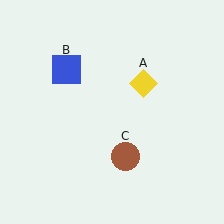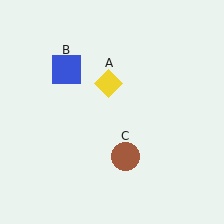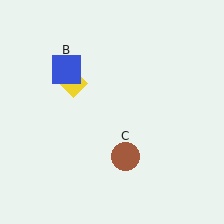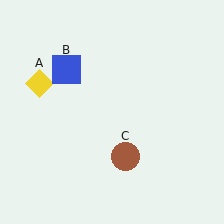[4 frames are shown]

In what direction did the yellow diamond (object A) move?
The yellow diamond (object A) moved left.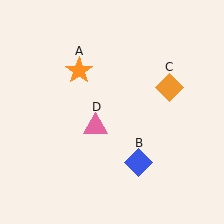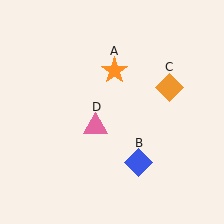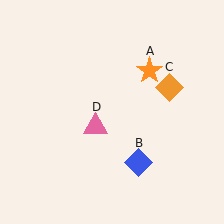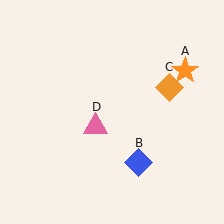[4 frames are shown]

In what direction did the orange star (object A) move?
The orange star (object A) moved right.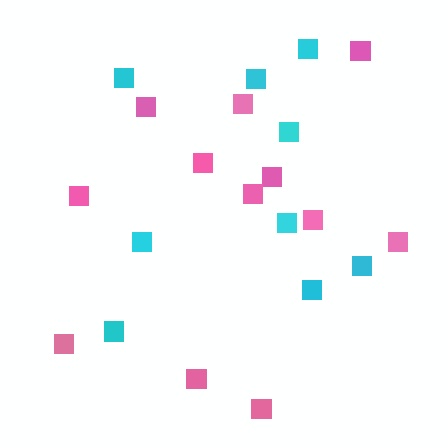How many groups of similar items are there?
There are 2 groups: one group of pink squares (12) and one group of cyan squares (9).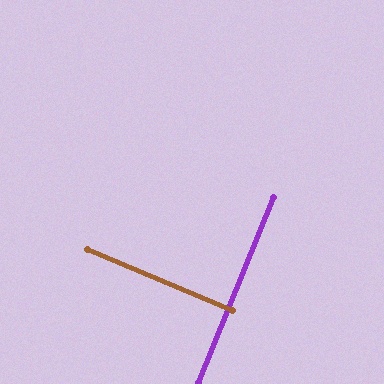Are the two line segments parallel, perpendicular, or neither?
Perpendicular — they meet at approximately 90°.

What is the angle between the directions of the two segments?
Approximately 90 degrees.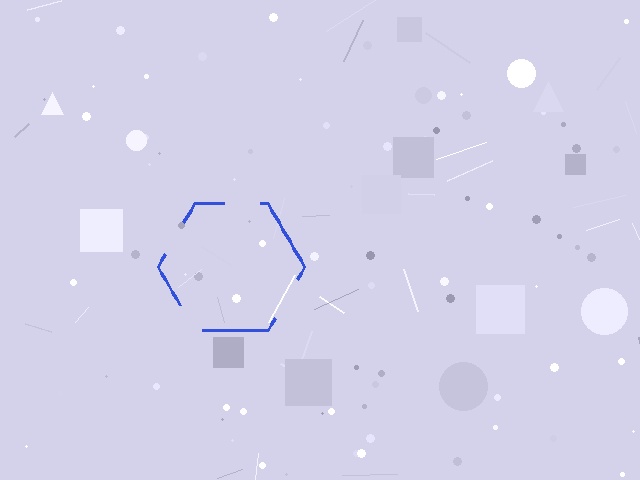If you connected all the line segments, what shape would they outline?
They would outline a hexagon.